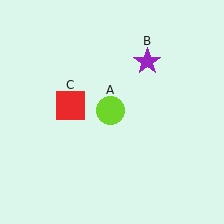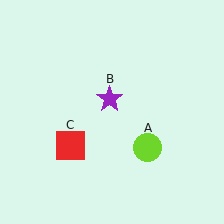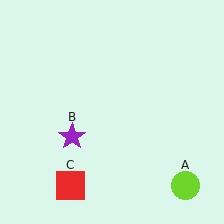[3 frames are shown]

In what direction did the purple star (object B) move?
The purple star (object B) moved down and to the left.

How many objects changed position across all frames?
3 objects changed position: lime circle (object A), purple star (object B), red square (object C).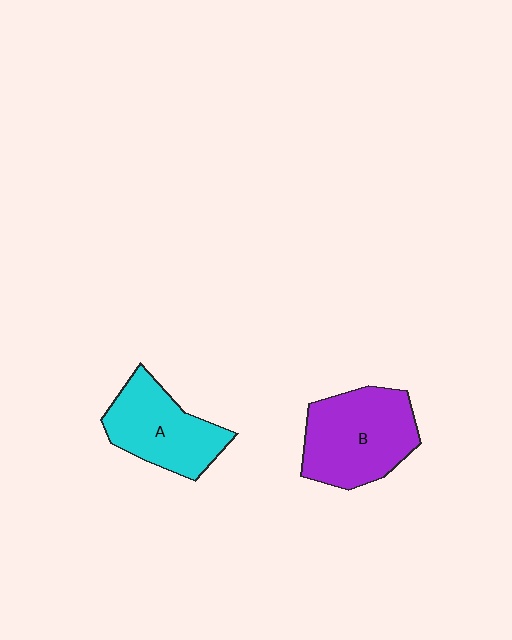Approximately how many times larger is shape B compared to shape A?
Approximately 1.2 times.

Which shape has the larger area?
Shape B (purple).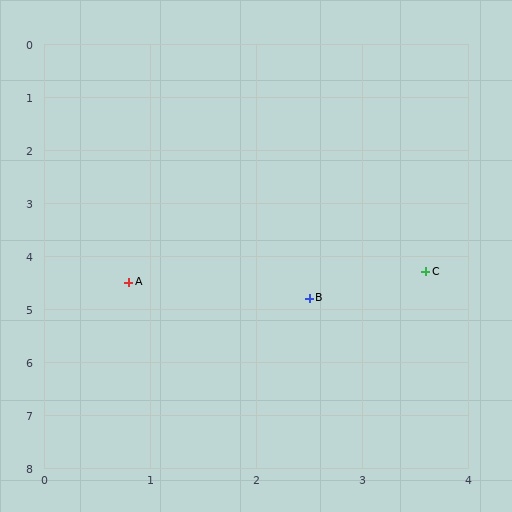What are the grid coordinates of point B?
Point B is at approximately (2.5, 4.8).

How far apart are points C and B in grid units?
Points C and B are about 1.2 grid units apart.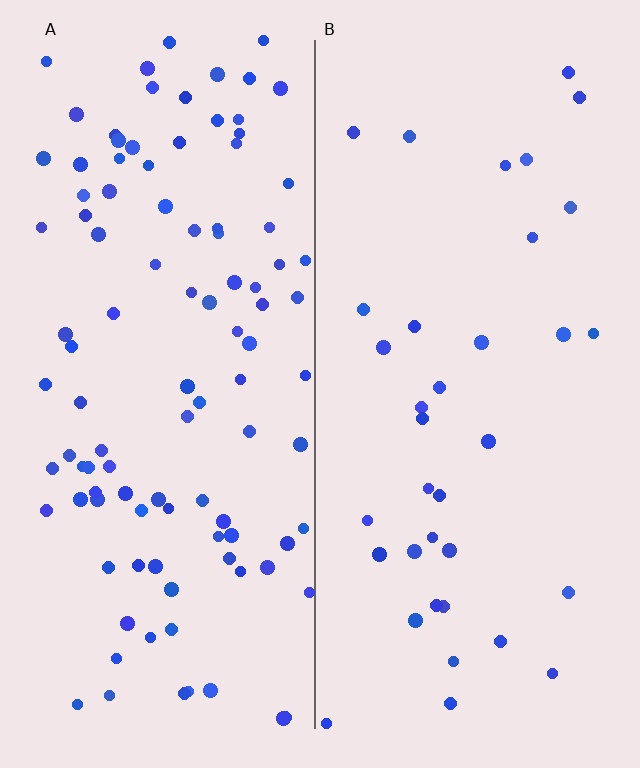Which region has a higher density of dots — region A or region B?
A (the left).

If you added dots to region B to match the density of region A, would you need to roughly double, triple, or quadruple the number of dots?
Approximately triple.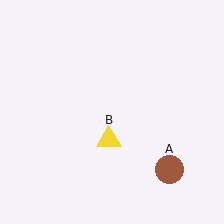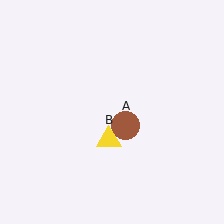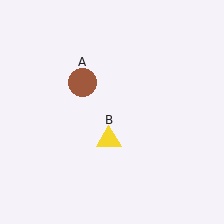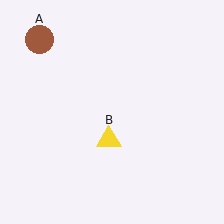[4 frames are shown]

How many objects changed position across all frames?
1 object changed position: brown circle (object A).